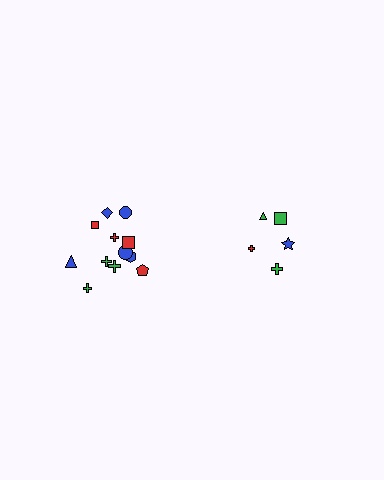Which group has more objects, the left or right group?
The left group.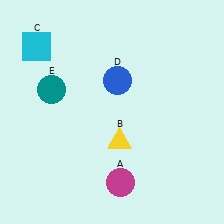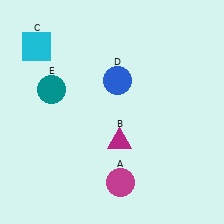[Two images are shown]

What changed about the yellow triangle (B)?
In Image 1, B is yellow. In Image 2, it changed to magenta.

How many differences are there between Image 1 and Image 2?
There is 1 difference between the two images.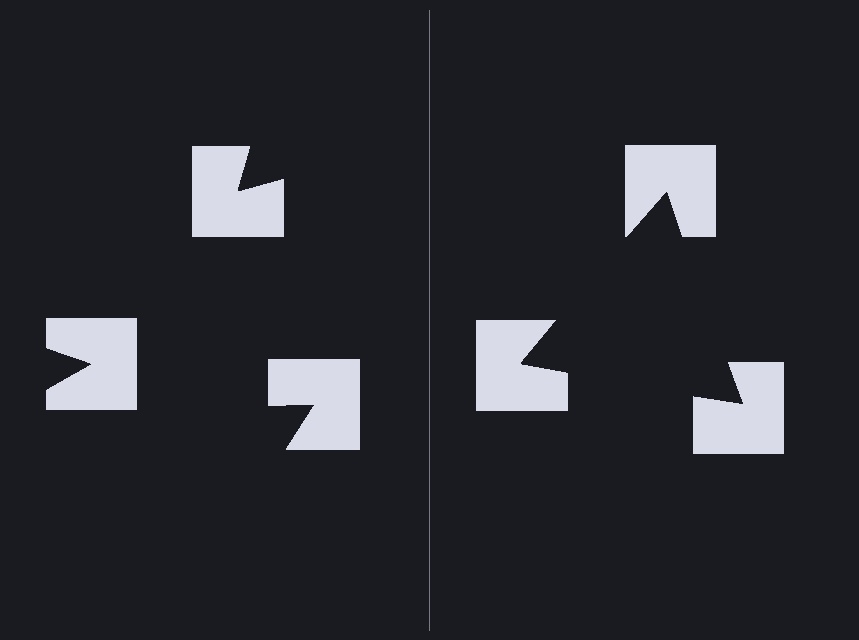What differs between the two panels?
The notched squares are positioned identically on both sides; only the wedge orientations differ. On the right they align to a triangle; on the left they are misaligned.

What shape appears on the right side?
An illusory triangle.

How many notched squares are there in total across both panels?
6 — 3 on each side.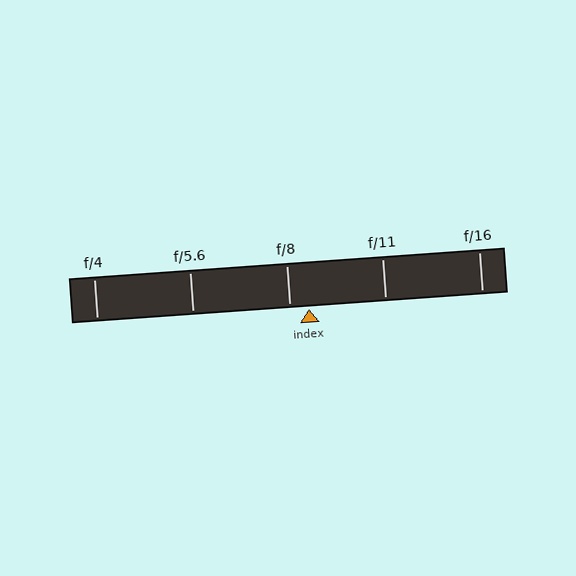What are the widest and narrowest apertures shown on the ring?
The widest aperture shown is f/4 and the narrowest is f/16.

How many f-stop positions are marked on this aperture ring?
There are 5 f-stop positions marked.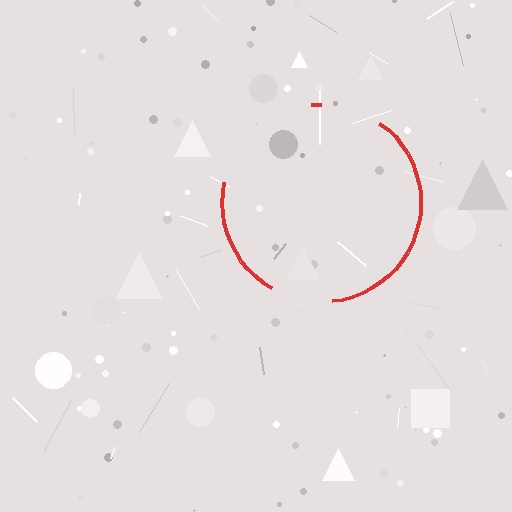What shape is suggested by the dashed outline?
The dashed outline suggests a circle.